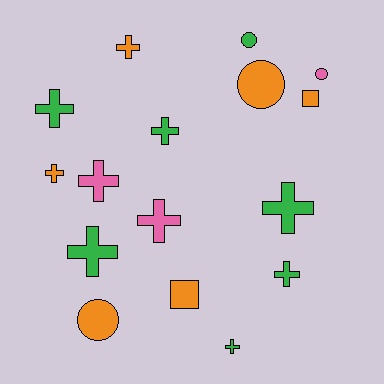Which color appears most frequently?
Green, with 7 objects.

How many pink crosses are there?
There are 2 pink crosses.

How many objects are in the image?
There are 16 objects.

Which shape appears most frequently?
Cross, with 10 objects.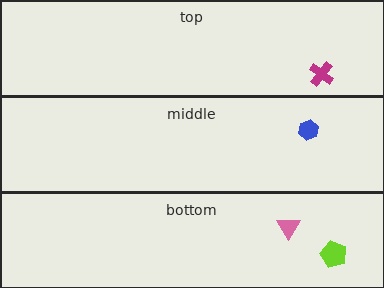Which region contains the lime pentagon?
The bottom region.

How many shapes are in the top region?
1.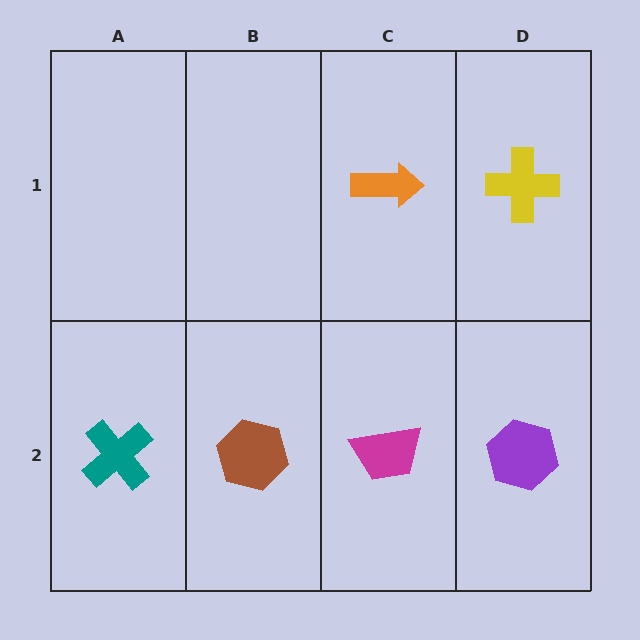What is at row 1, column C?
An orange arrow.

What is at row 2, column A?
A teal cross.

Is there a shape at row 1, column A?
No, that cell is empty.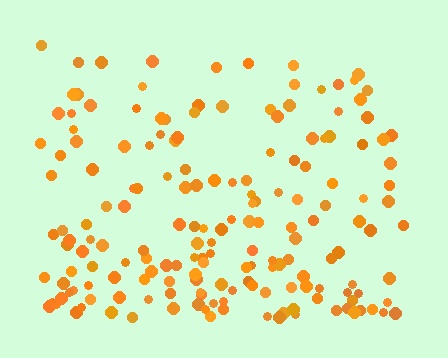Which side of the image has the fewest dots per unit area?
The top.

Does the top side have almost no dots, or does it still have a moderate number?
Still a moderate number, just noticeably fewer than the bottom.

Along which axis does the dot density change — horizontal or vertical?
Vertical.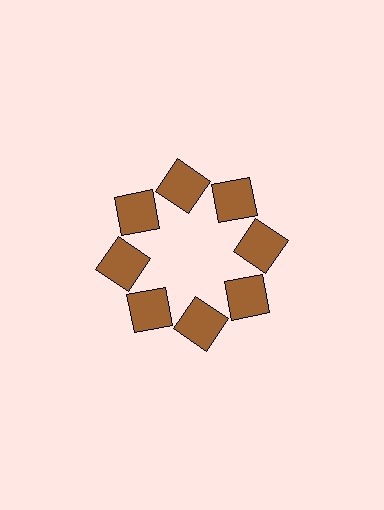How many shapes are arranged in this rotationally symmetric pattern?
There are 8 shapes, arranged in 8 groups of 1.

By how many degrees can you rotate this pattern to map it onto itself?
The pattern maps onto itself every 45 degrees of rotation.